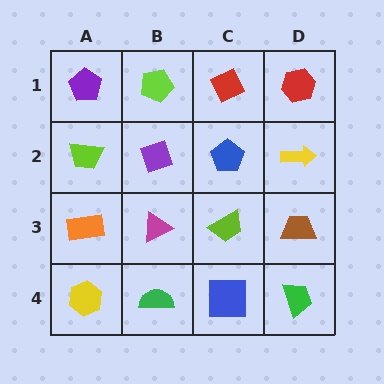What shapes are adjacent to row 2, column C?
A red diamond (row 1, column C), a lime trapezoid (row 3, column C), a purple diamond (row 2, column B), a yellow arrow (row 2, column D).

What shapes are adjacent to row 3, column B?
A purple diamond (row 2, column B), a green semicircle (row 4, column B), an orange rectangle (row 3, column A), a lime trapezoid (row 3, column C).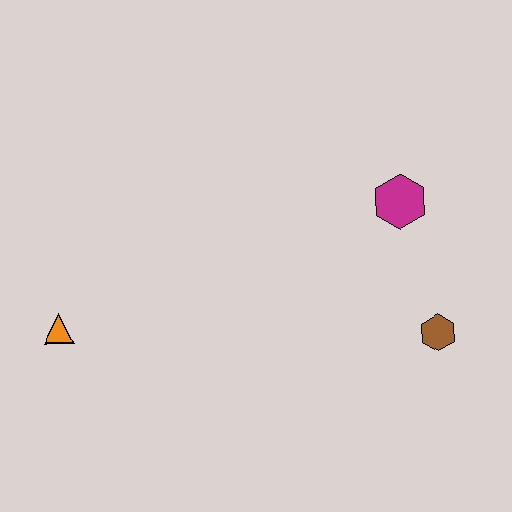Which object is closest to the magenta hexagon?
The brown hexagon is closest to the magenta hexagon.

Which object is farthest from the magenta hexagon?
The orange triangle is farthest from the magenta hexagon.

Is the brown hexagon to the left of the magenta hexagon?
No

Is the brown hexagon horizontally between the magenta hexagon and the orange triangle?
No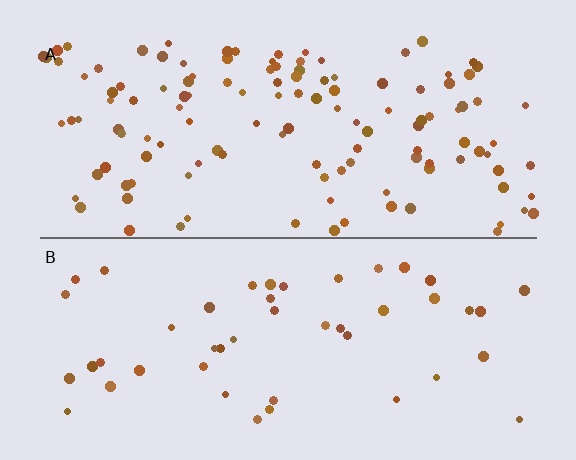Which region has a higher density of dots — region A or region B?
A (the top).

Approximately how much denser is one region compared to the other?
Approximately 2.7× — region A over region B.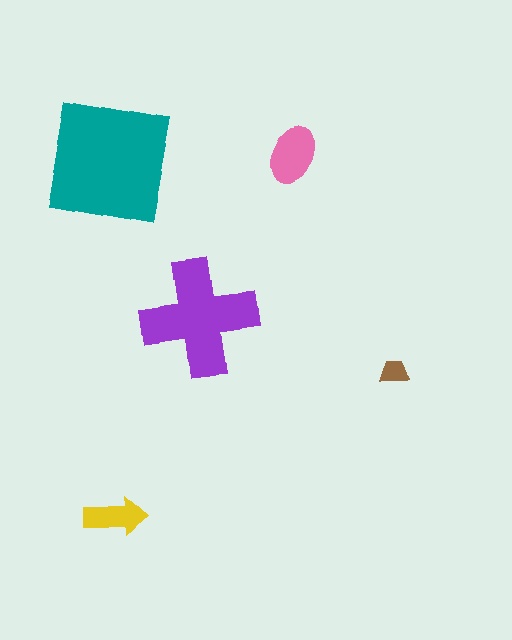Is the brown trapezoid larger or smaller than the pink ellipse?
Smaller.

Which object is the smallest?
The brown trapezoid.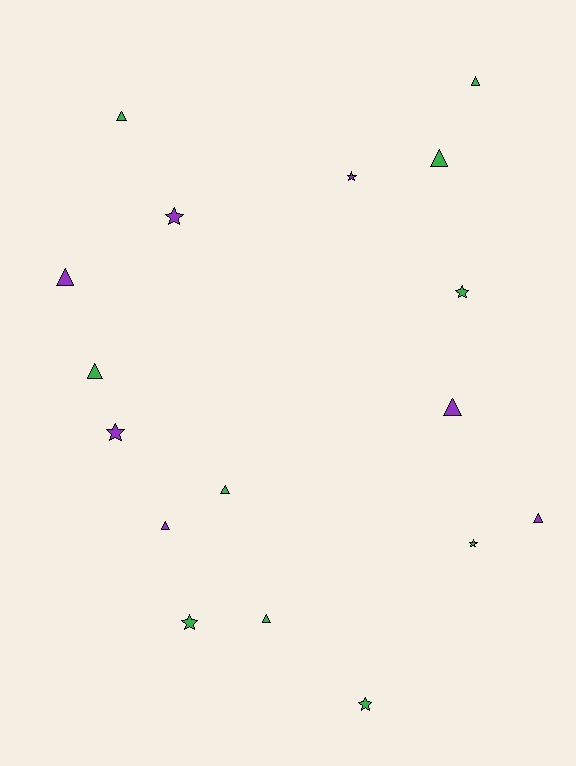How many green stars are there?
There are 4 green stars.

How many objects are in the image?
There are 17 objects.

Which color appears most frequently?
Green, with 10 objects.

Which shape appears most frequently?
Triangle, with 10 objects.